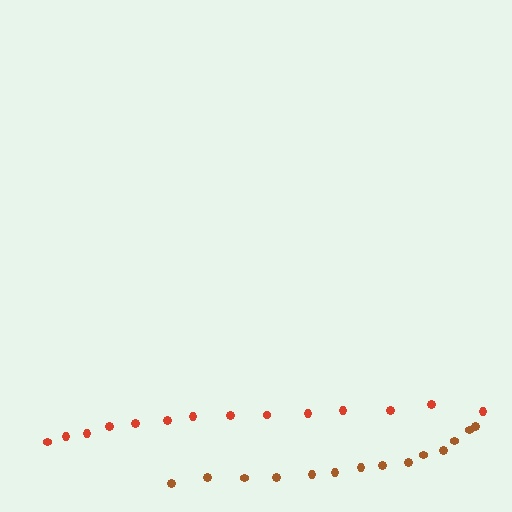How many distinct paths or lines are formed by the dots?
There are 2 distinct paths.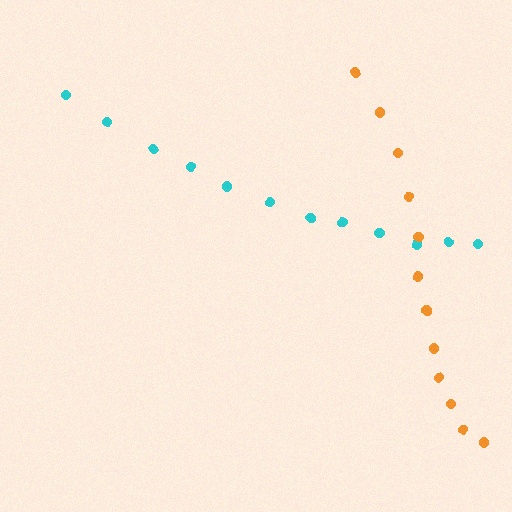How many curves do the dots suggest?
There are 2 distinct paths.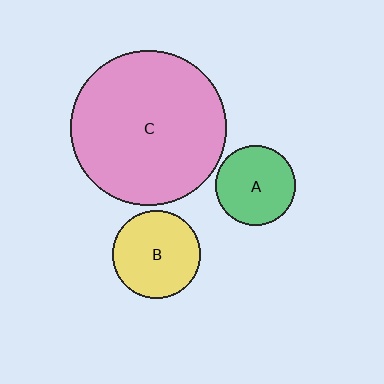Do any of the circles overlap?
No, none of the circles overlap.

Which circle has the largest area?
Circle C (pink).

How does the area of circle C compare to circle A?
Approximately 3.8 times.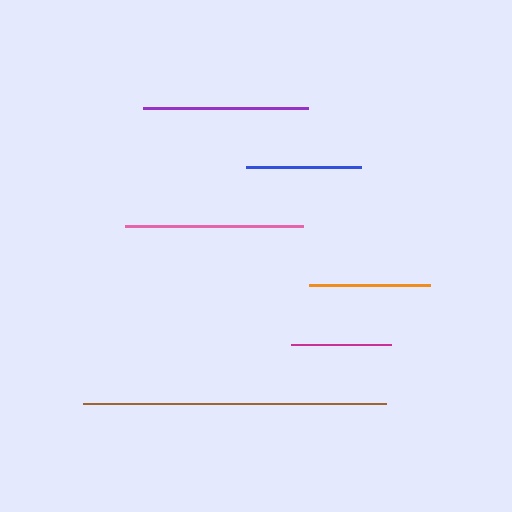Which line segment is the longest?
The brown line is the longest at approximately 304 pixels.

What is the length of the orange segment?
The orange segment is approximately 120 pixels long.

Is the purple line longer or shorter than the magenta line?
The purple line is longer than the magenta line.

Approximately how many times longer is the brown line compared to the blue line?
The brown line is approximately 2.6 times the length of the blue line.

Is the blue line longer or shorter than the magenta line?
The blue line is longer than the magenta line.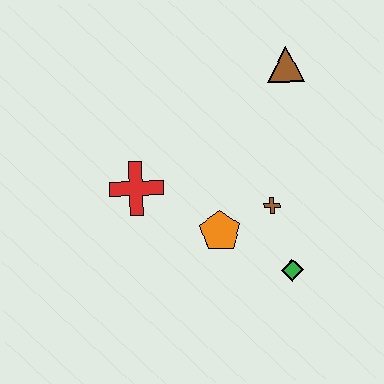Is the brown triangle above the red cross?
Yes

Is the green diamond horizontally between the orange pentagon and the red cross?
No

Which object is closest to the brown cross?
The orange pentagon is closest to the brown cross.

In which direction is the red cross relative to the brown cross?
The red cross is to the left of the brown cross.